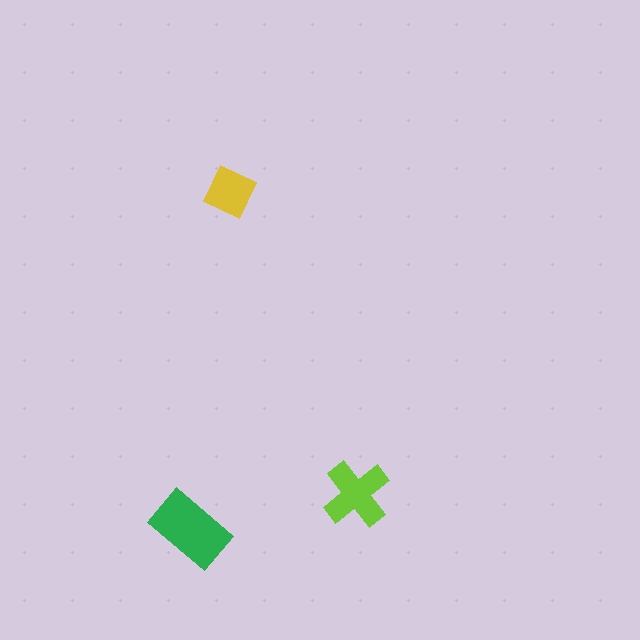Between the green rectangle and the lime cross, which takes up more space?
The green rectangle.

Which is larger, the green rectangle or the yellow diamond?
The green rectangle.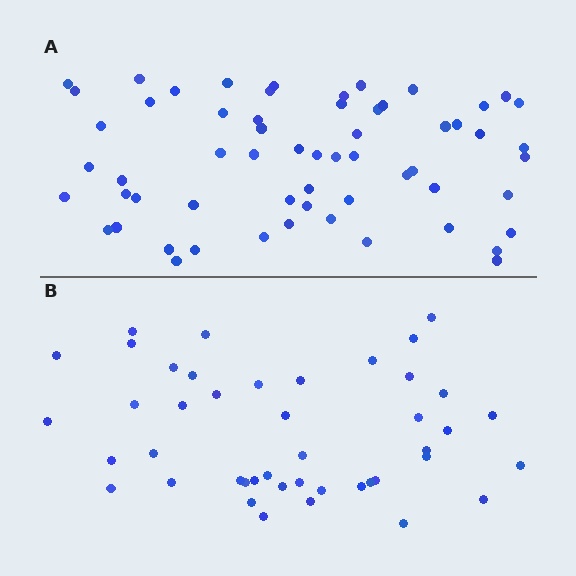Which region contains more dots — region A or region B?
Region A (the top region) has more dots.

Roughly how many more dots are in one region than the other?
Region A has approximately 15 more dots than region B.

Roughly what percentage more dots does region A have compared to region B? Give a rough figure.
About 35% more.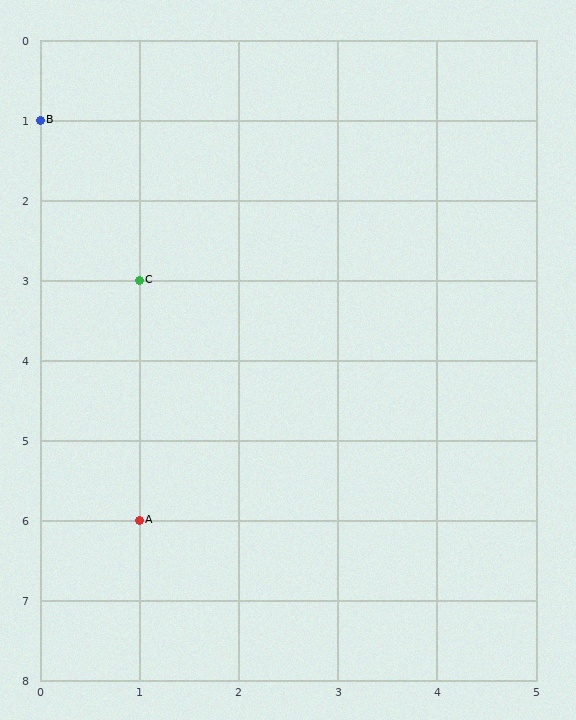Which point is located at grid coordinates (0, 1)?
Point B is at (0, 1).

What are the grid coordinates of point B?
Point B is at grid coordinates (0, 1).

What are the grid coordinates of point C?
Point C is at grid coordinates (1, 3).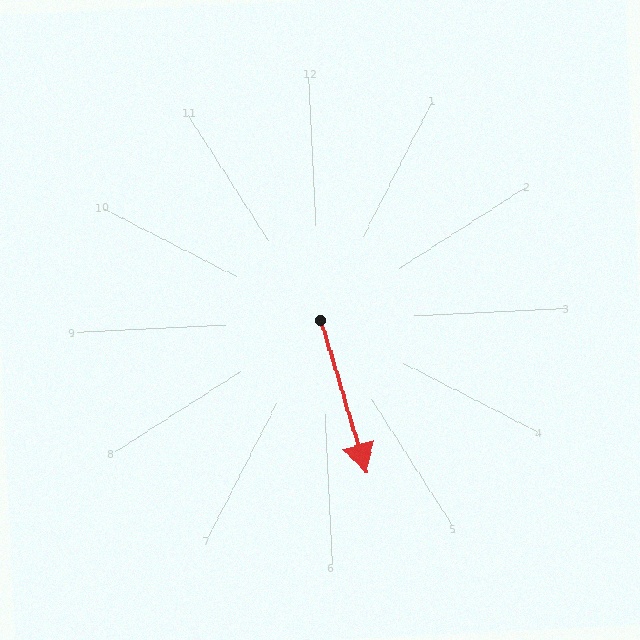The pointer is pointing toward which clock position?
Roughly 6 o'clock.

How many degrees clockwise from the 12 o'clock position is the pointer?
Approximately 166 degrees.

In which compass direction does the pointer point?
South.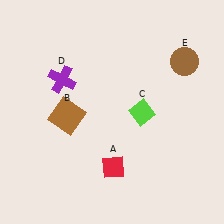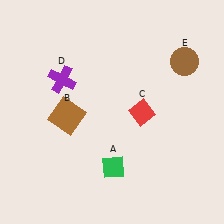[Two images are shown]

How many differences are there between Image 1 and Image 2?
There are 2 differences between the two images.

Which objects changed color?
A changed from red to green. C changed from lime to red.